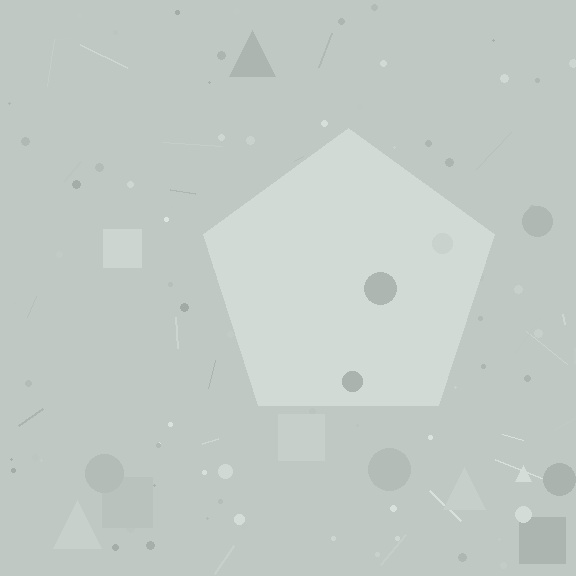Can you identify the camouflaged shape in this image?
The camouflaged shape is a pentagon.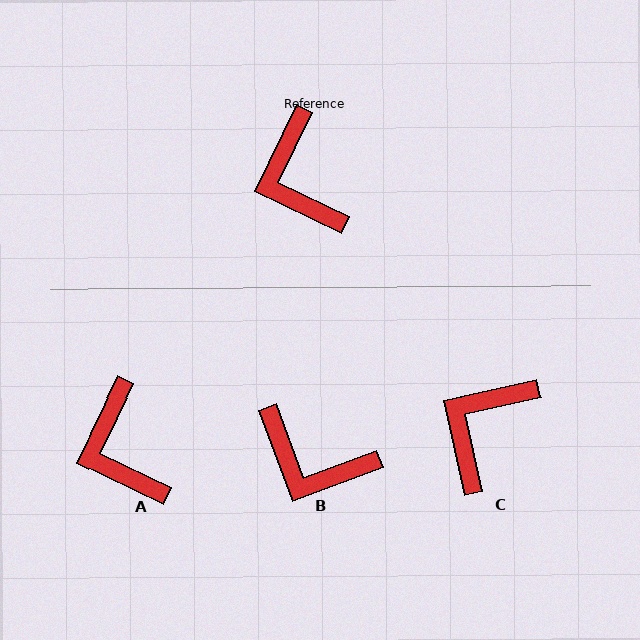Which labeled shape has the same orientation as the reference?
A.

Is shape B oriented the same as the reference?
No, it is off by about 46 degrees.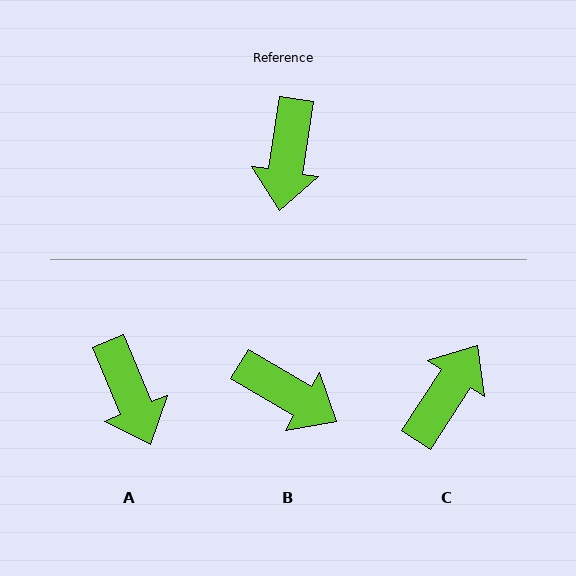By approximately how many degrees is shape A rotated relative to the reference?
Approximately 31 degrees counter-clockwise.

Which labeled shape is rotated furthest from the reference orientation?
C, about 156 degrees away.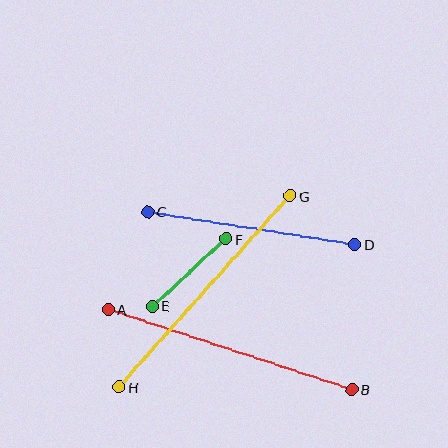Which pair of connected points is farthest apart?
Points A and B are farthest apart.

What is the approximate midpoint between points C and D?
The midpoint is at approximately (251, 228) pixels.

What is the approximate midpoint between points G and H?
The midpoint is at approximately (205, 292) pixels.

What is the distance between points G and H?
The distance is approximately 256 pixels.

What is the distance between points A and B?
The distance is approximately 256 pixels.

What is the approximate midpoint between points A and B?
The midpoint is at approximately (230, 349) pixels.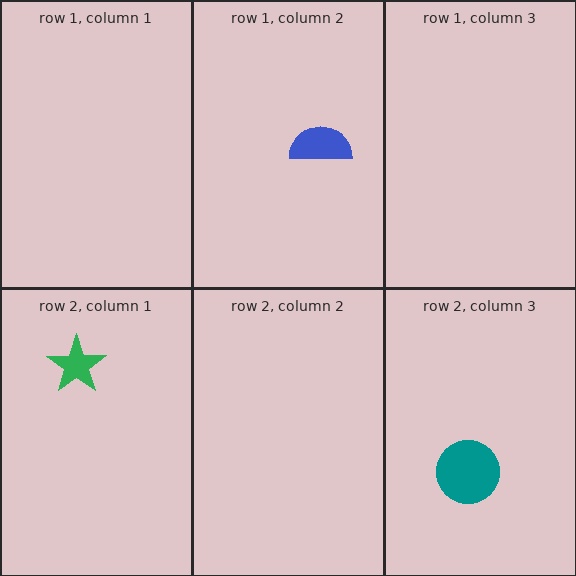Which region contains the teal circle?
The row 2, column 3 region.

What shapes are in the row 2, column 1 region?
The green star.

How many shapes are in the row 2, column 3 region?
1.